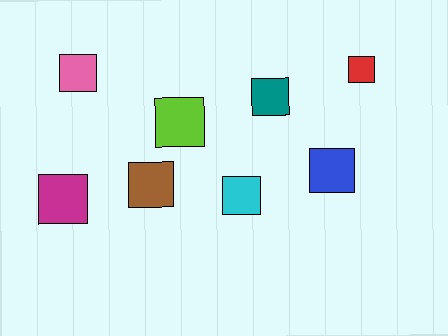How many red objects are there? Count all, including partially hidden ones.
There is 1 red object.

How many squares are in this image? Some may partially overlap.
There are 8 squares.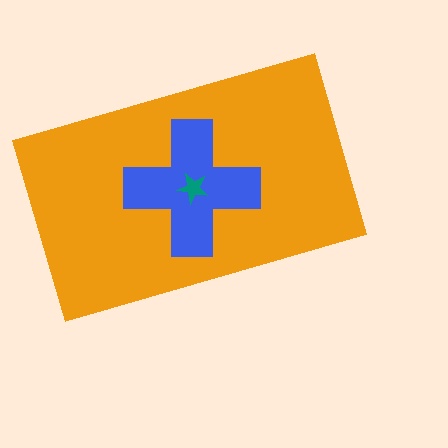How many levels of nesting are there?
3.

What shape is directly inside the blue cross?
The teal star.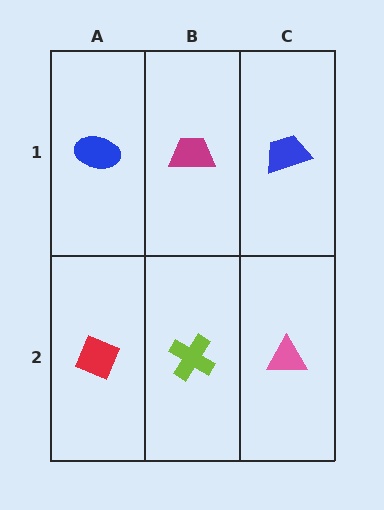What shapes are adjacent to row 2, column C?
A blue trapezoid (row 1, column C), a lime cross (row 2, column B).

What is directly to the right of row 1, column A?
A magenta trapezoid.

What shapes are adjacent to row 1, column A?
A red diamond (row 2, column A), a magenta trapezoid (row 1, column B).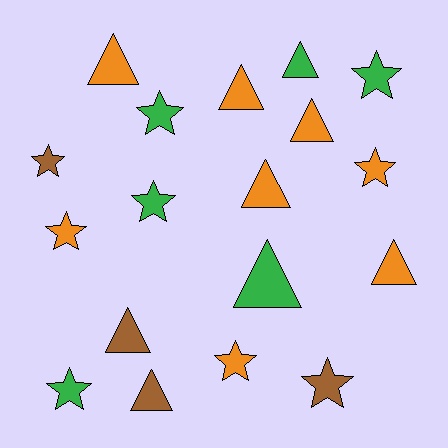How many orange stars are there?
There are 3 orange stars.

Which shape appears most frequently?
Star, with 9 objects.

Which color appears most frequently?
Orange, with 8 objects.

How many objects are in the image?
There are 18 objects.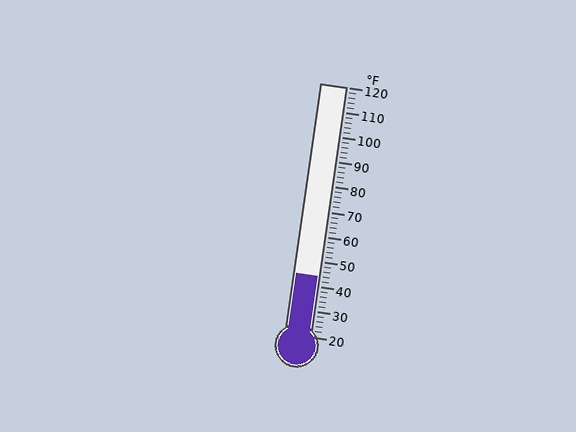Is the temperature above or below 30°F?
The temperature is above 30°F.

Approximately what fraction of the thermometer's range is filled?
The thermometer is filled to approximately 25% of its range.